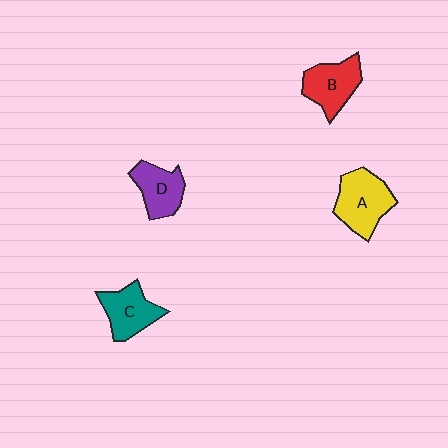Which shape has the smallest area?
Shape D (purple).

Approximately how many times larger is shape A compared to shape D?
Approximately 1.3 times.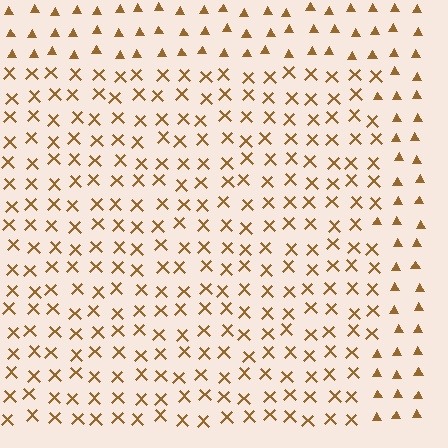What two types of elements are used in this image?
The image uses X marks inside the rectangle region and triangles outside it.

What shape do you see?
I see a rectangle.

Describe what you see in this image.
The image is filled with small brown elements arranged in a uniform grid. A rectangle-shaped region contains X marks, while the surrounding area contains triangles. The boundary is defined purely by the change in element shape.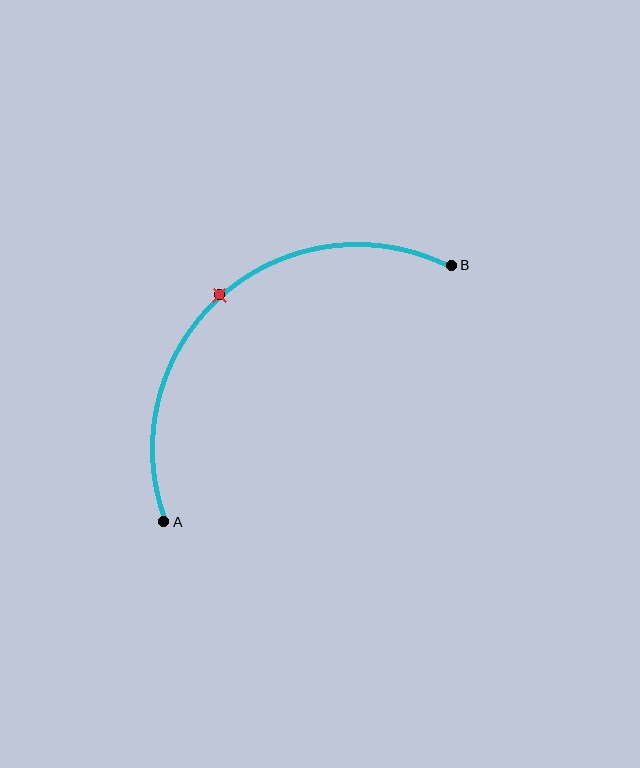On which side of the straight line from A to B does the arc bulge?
The arc bulges above and to the left of the straight line connecting A and B.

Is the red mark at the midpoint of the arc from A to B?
Yes. The red mark lies on the arc at equal arc-length from both A and B — it is the arc midpoint.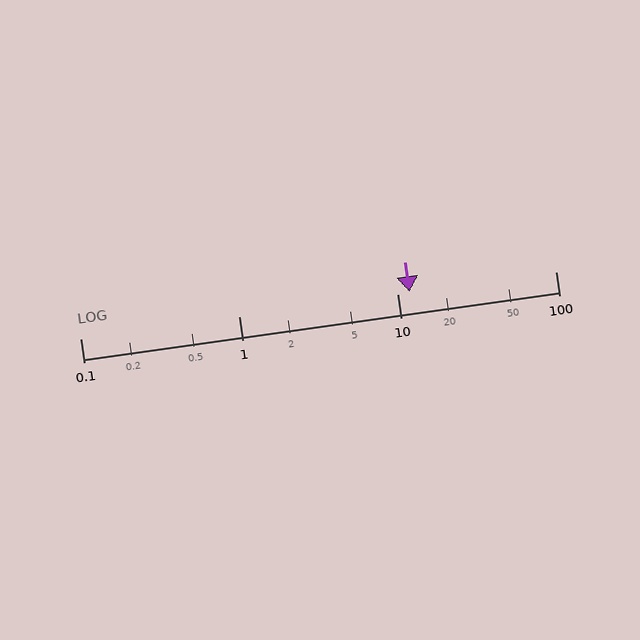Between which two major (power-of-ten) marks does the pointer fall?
The pointer is between 10 and 100.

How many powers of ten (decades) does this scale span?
The scale spans 3 decades, from 0.1 to 100.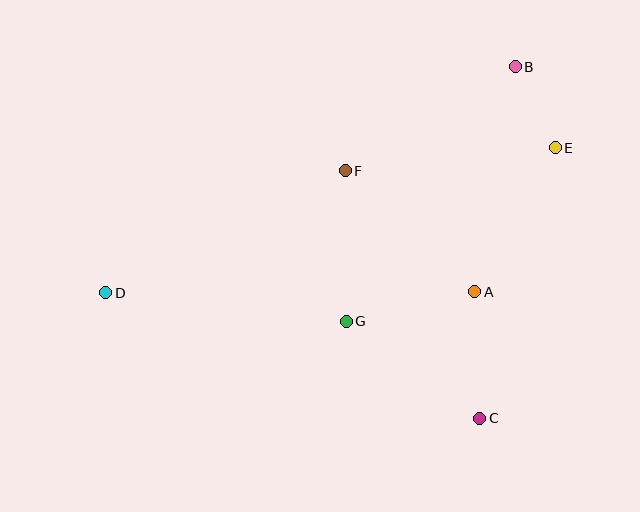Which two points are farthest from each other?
Points D and E are farthest from each other.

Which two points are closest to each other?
Points B and E are closest to each other.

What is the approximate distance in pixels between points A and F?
The distance between A and F is approximately 177 pixels.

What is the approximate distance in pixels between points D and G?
The distance between D and G is approximately 242 pixels.